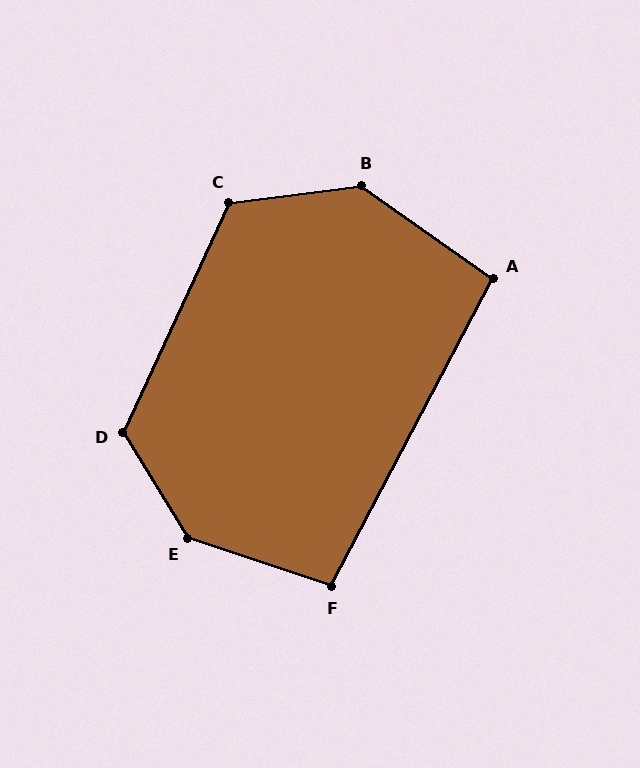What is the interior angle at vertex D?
Approximately 124 degrees (obtuse).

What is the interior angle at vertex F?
Approximately 99 degrees (obtuse).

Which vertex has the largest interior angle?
E, at approximately 140 degrees.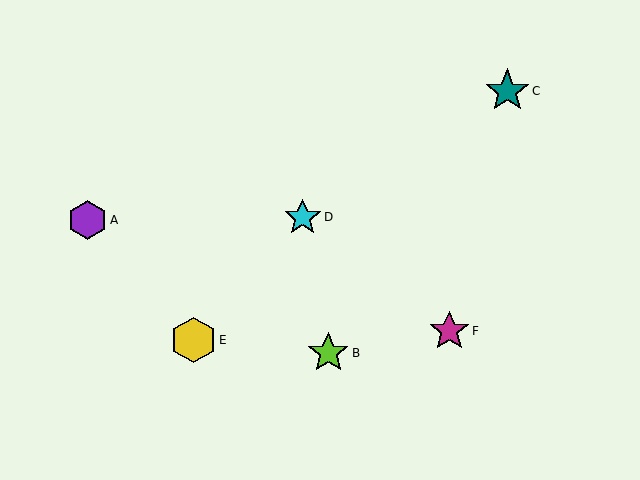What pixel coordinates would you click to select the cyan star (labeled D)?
Click at (303, 217) to select the cyan star D.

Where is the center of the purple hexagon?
The center of the purple hexagon is at (87, 220).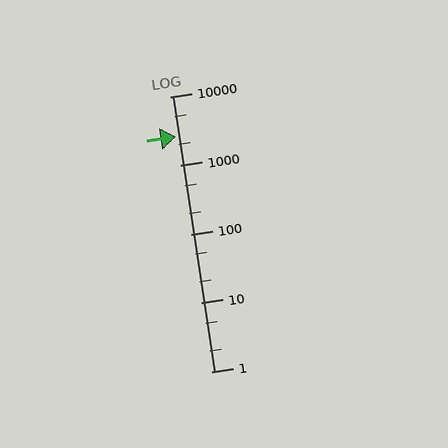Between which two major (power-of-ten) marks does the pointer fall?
The pointer is between 1000 and 10000.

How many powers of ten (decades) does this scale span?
The scale spans 4 decades, from 1 to 10000.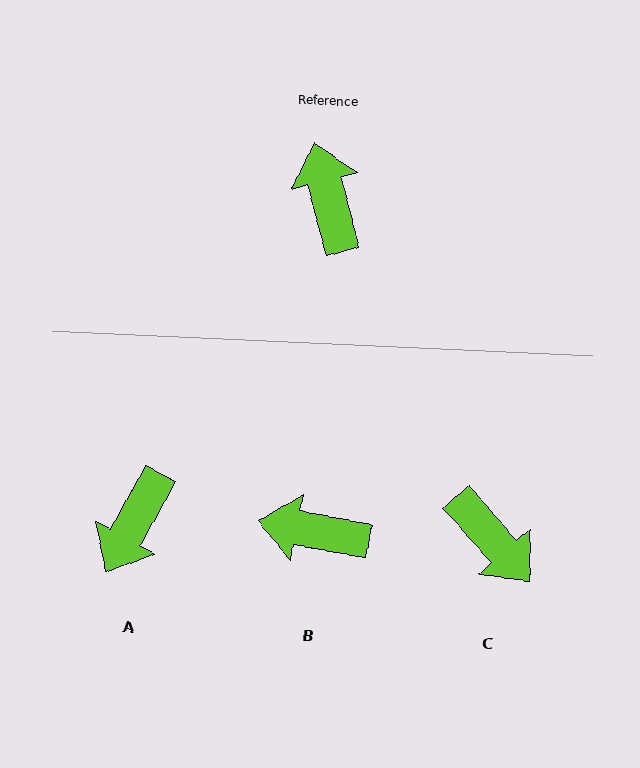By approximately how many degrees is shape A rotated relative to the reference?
Approximately 137 degrees counter-clockwise.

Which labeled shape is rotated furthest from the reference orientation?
C, about 153 degrees away.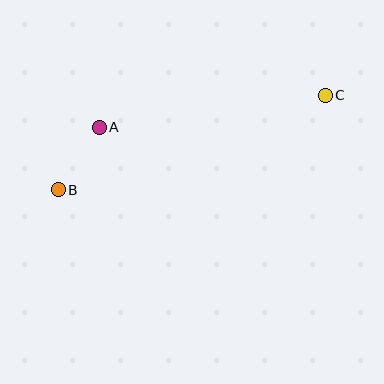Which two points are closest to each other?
Points A and B are closest to each other.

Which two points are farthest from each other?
Points B and C are farthest from each other.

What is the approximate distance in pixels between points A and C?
The distance between A and C is approximately 228 pixels.